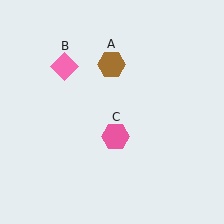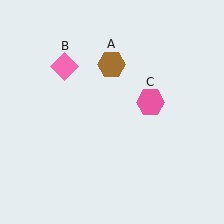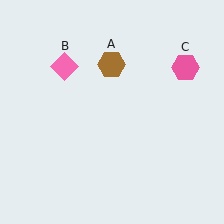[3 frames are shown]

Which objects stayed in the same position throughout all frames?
Brown hexagon (object A) and pink diamond (object B) remained stationary.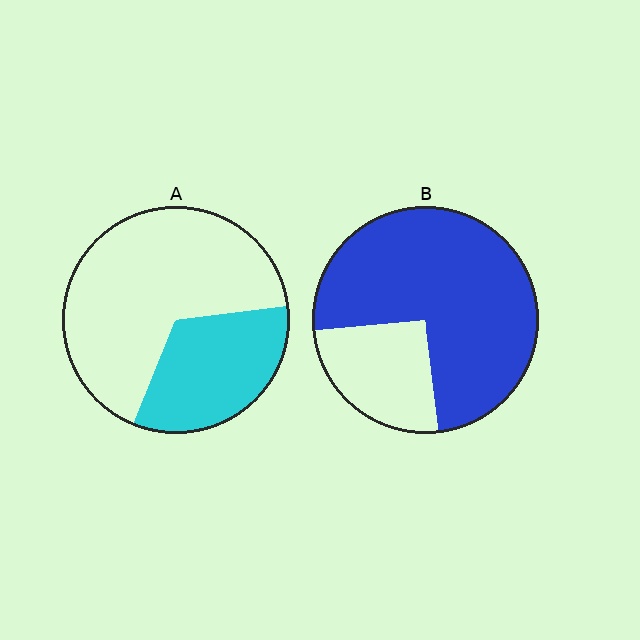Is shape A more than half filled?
No.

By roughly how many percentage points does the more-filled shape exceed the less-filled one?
By roughly 40 percentage points (B over A).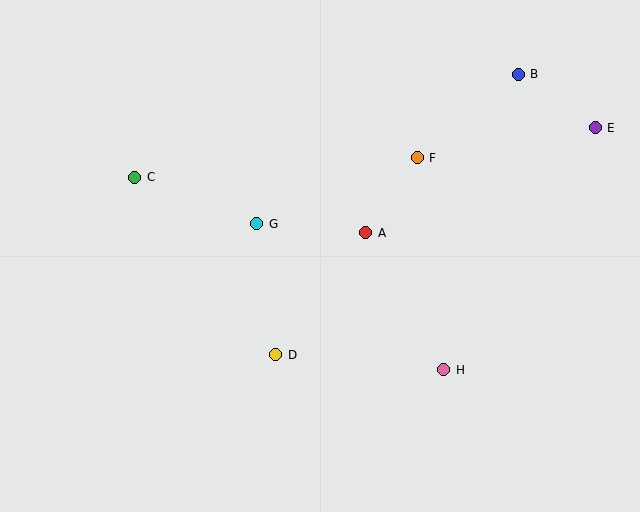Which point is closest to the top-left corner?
Point C is closest to the top-left corner.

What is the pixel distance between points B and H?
The distance between B and H is 305 pixels.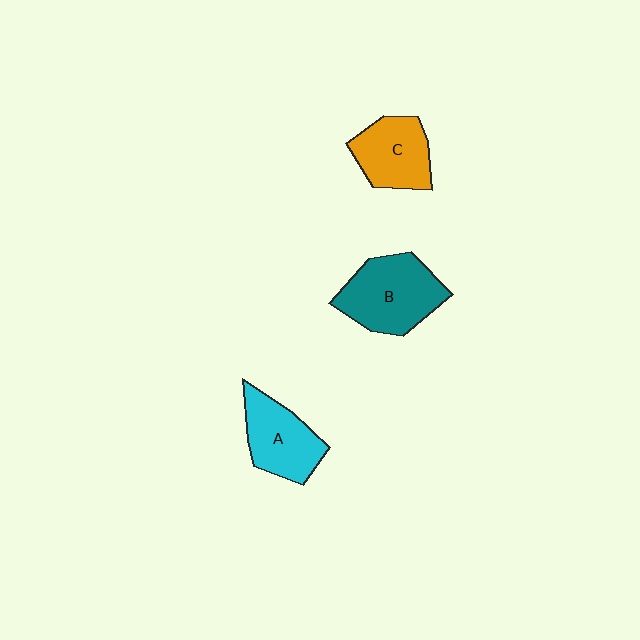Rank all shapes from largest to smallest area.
From largest to smallest: B (teal), A (cyan), C (orange).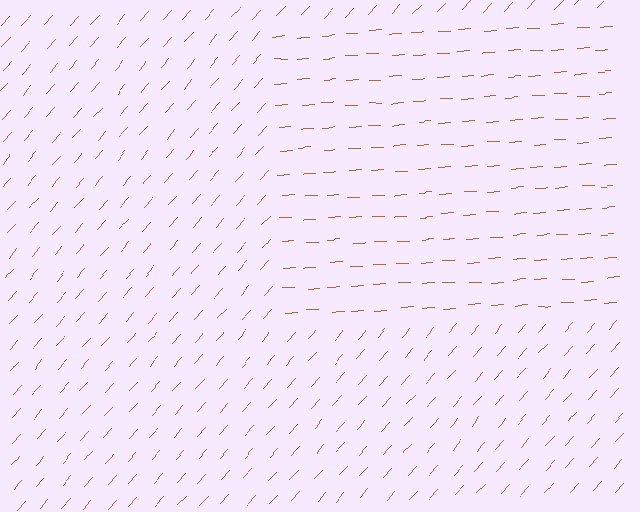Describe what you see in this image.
The image is filled with small brown line segments. A rectangle region in the image has lines oriented differently from the surrounding lines, creating a visible texture boundary.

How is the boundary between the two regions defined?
The boundary is defined purely by a change in line orientation (approximately 45 degrees difference). All lines are the same color and thickness.